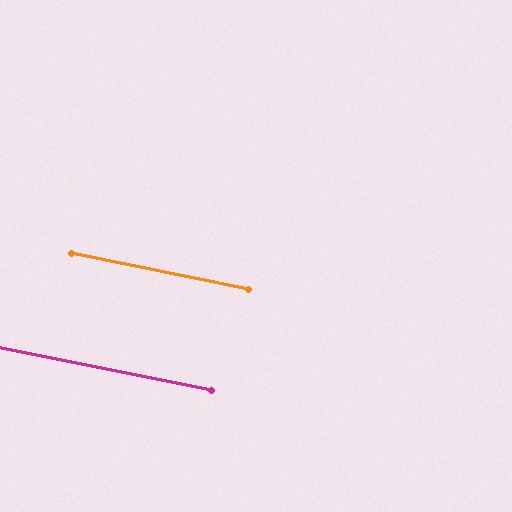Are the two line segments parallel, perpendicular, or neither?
Parallel — their directions differ by only 0.1°.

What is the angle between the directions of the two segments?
Approximately 0 degrees.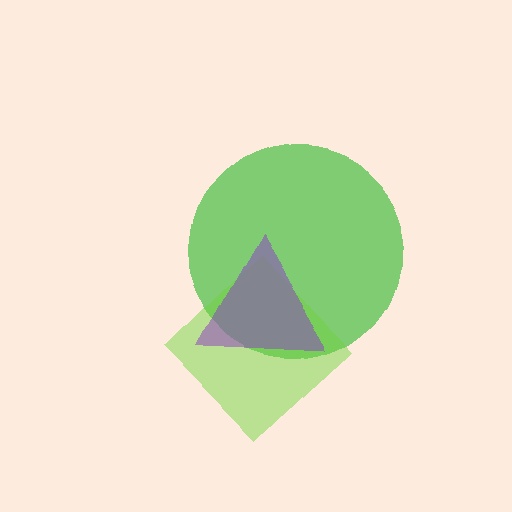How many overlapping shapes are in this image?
There are 3 overlapping shapes in the image.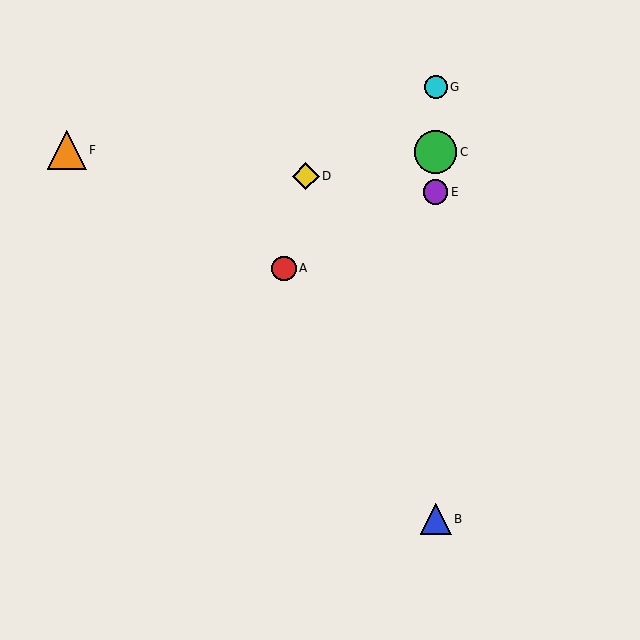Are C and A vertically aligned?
No, C is at x≈436 and A is at x≈284.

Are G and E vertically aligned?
Yes, both are at x≈436.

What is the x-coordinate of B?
Object B is at x≈436.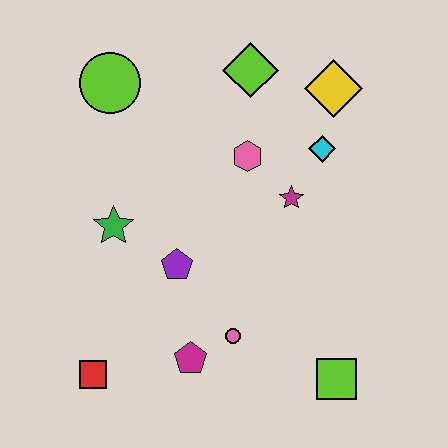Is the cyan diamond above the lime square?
Yes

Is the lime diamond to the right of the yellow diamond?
No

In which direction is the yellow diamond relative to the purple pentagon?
The yellow diamond is above the purple pentagon.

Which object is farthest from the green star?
The lime square is farthest from the green star.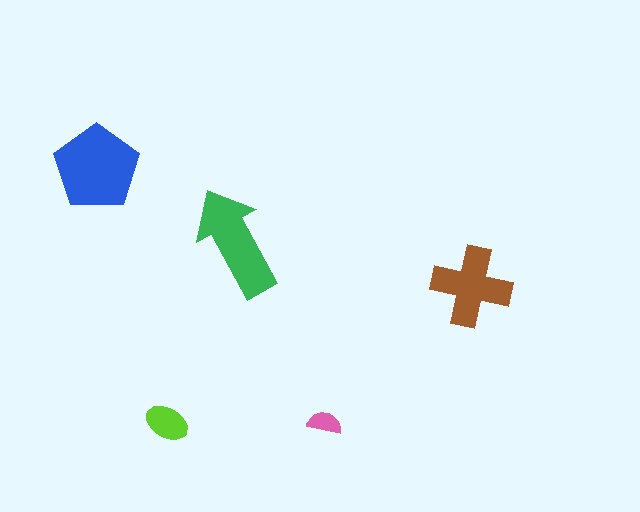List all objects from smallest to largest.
The pink semicircle, the lime ellipse, the brown cross, the green arrow, the blue pentagon.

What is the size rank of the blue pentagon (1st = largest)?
1st.